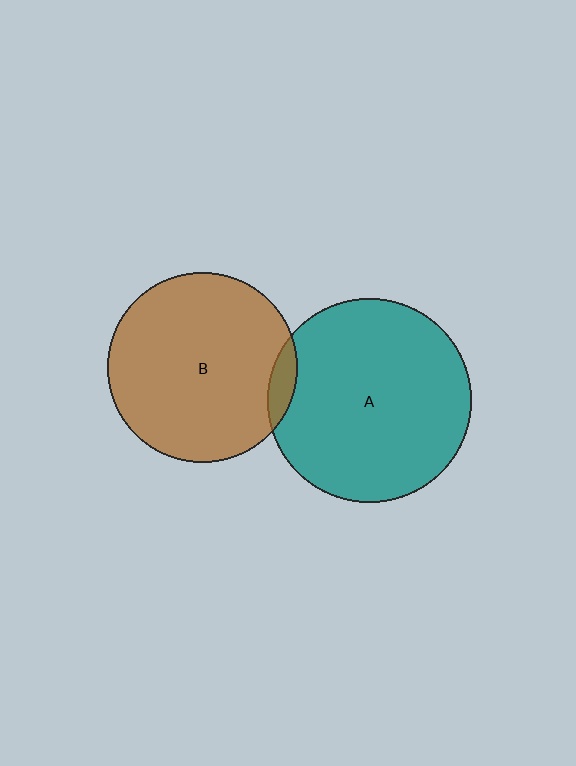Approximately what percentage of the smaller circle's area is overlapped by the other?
Approximately 5%.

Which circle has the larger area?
Circle A (teal).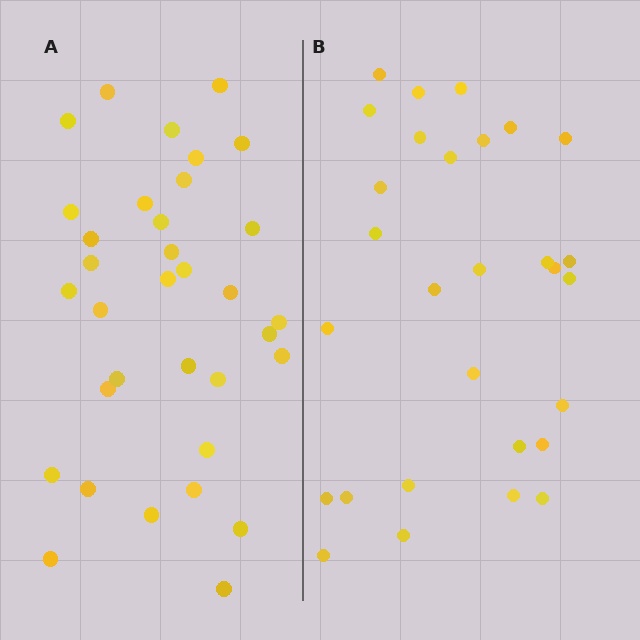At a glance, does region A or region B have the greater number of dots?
Region A (the left region) has more dots.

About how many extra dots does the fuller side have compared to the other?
Region A has about 5 more dots than region B.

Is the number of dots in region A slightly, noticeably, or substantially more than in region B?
Region A has only slightly more — the two regions are fairly close. The ratio is roughly 1.2 to 1.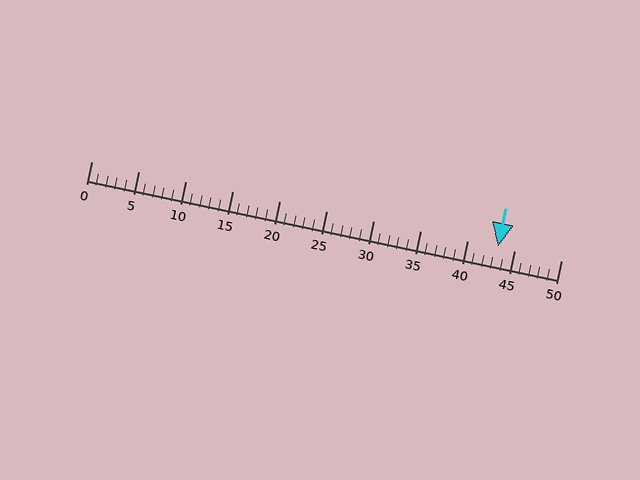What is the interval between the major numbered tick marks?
The major tick marks are spaced 5 units apart.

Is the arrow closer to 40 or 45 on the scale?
The arrow is closer to 45.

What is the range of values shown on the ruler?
The ruler shows values from 0 to 50.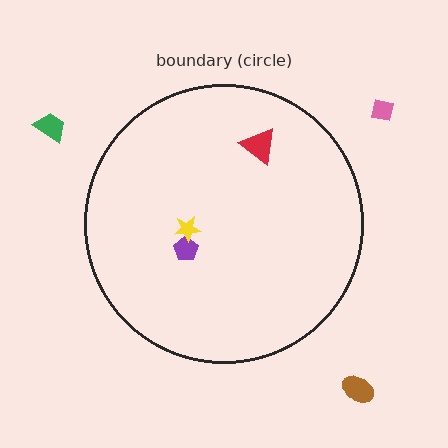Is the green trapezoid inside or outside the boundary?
Outside.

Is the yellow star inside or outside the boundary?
Inside.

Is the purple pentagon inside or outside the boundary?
Inside.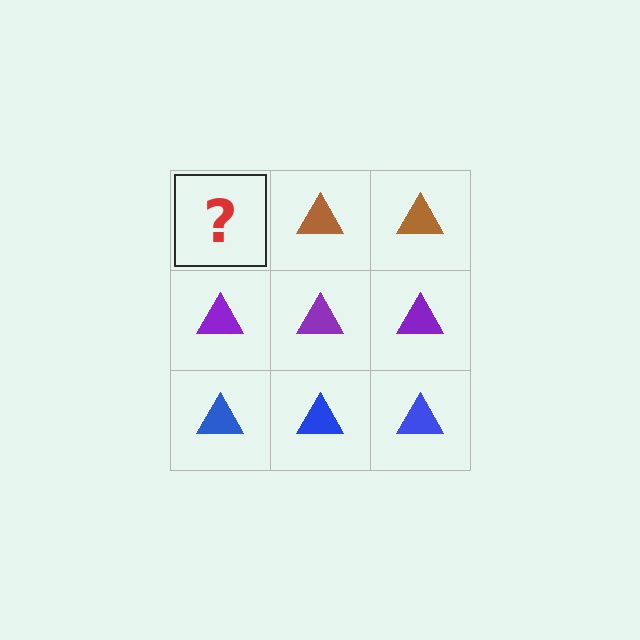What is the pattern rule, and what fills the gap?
The rule is that each row has a consistent color. The gap should be filled with a brown triangle.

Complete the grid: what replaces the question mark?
The question mark should be replaced with a brown triangle.